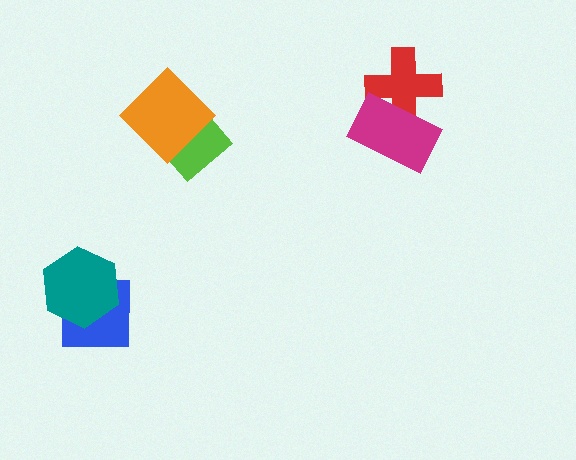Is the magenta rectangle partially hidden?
No, no other shape covers it.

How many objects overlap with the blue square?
1 object overlaps with the blue square.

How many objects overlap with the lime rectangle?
1 object overlaps with the lime rectangle.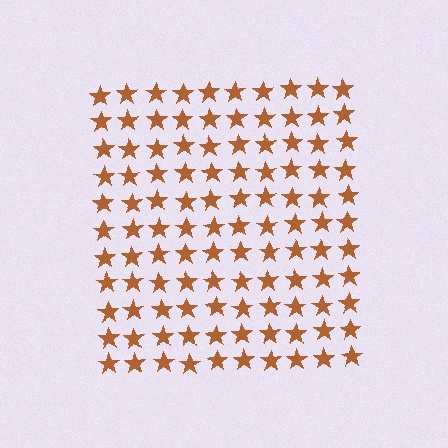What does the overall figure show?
The overall figure shows a square.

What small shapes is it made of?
It is made of small stars.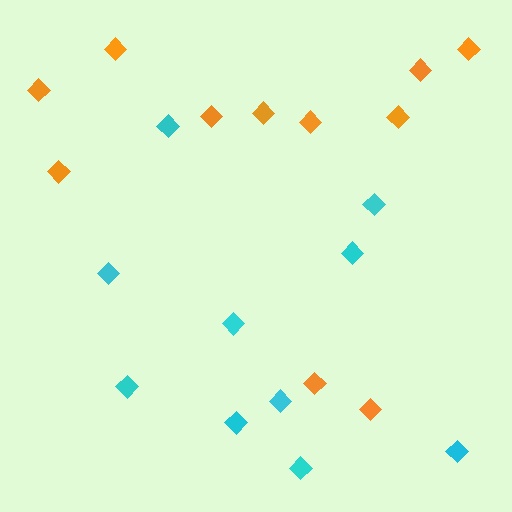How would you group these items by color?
There are 2 groups: one group of orange diamonds (11) and one group of cyan diamonds (10).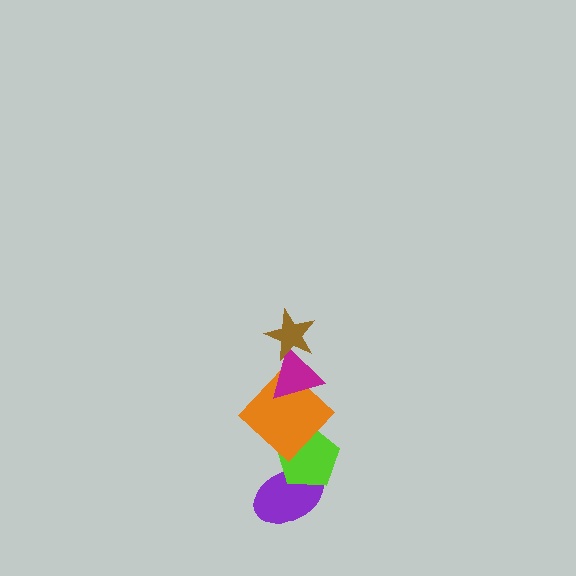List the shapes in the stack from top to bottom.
From top to bottom: the brown star, the magenta triangle, the orange diamond, the lime pentagon, the purple ellipse.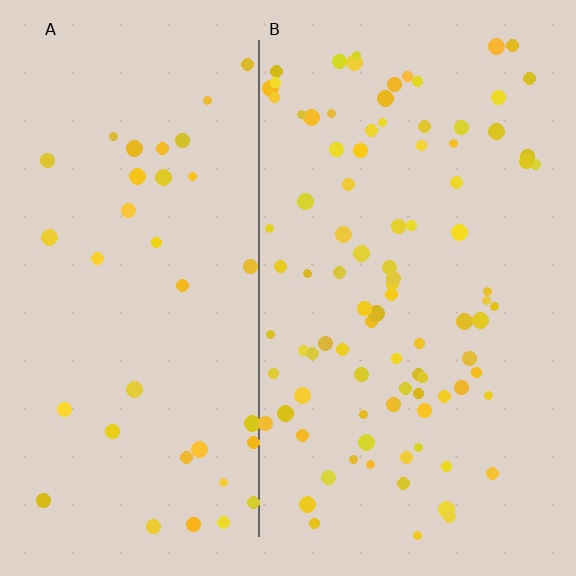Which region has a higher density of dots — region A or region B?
B (the right).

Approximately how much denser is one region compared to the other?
Approximately 2.6× — region B over region A.